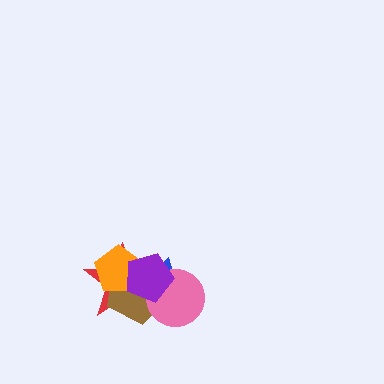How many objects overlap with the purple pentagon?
5 objects overlap with the purple pentagon.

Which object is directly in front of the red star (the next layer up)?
The blue triangle is directly in front of the red star.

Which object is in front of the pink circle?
The purple pentagon is in front of the pink circle.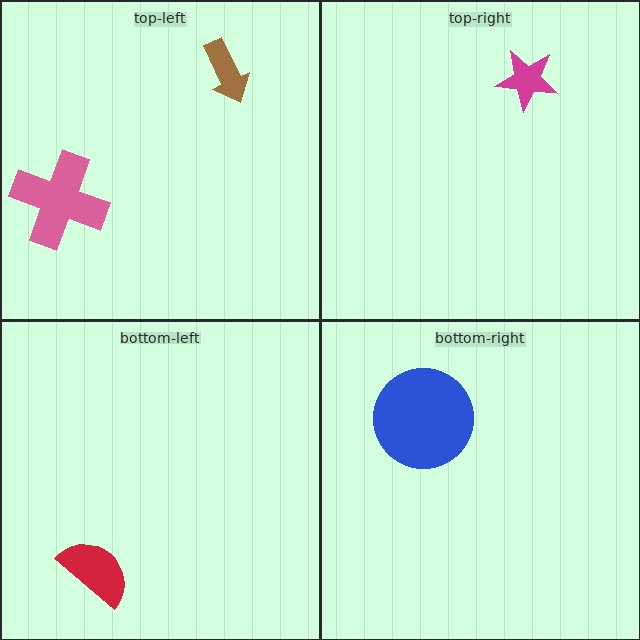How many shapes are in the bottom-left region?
1.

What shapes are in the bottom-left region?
The red semicircle.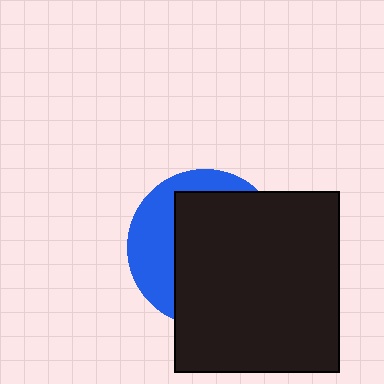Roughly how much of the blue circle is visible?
A small part of it is visible (roughly 33%).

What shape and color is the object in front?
The object in front is a black rectangle.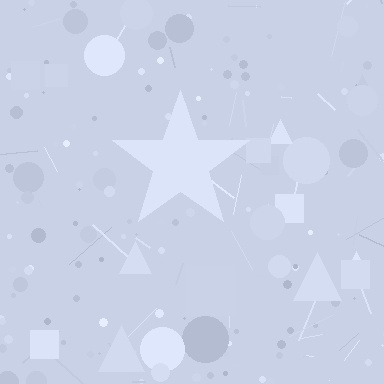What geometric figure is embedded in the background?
A star is embedded in the background.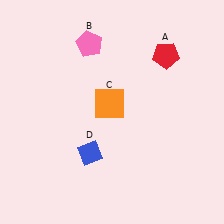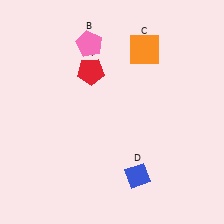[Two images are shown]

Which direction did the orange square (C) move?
The orange square (C) moved up.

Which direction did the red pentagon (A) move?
The red pentagon (A) moved left.